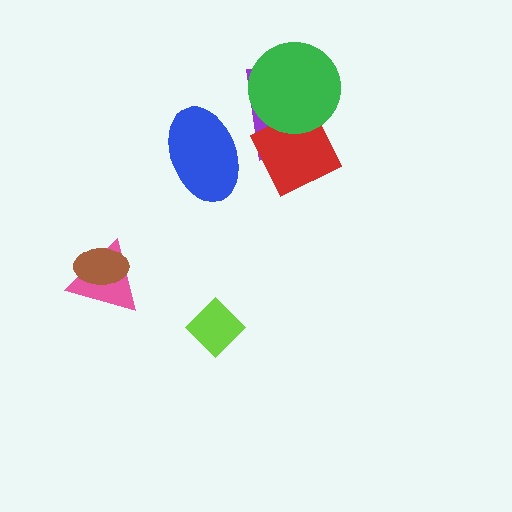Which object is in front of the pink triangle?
The brown ellipse is in front of the pink triangle.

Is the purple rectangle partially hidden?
Yes, it is partially covered by another shape.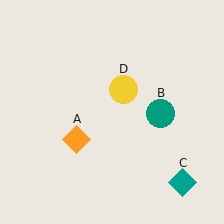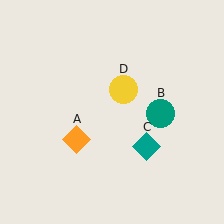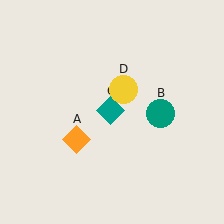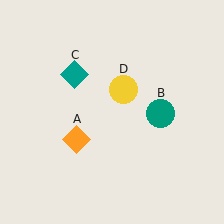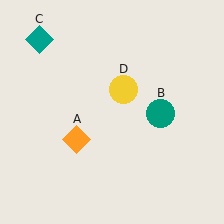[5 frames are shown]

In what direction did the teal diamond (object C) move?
The teal diamond (object C) moved up and to the left.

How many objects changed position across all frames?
1 object changed position: teal diamond (object C).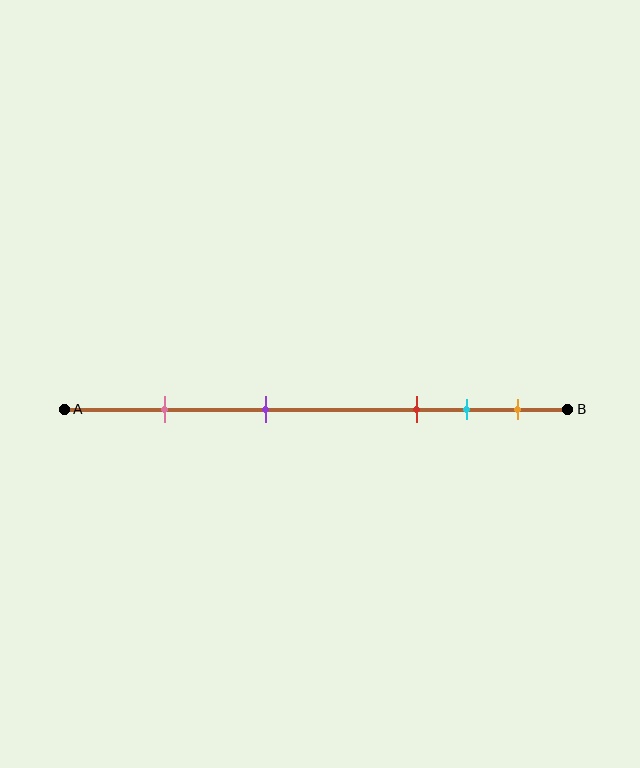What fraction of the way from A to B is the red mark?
The red mark is approximately 70% (0.7) of the way from A to B.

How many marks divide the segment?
There are 5 marks dividing the segment.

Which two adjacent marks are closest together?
The cyan and orange marks are the closest adjacent pair.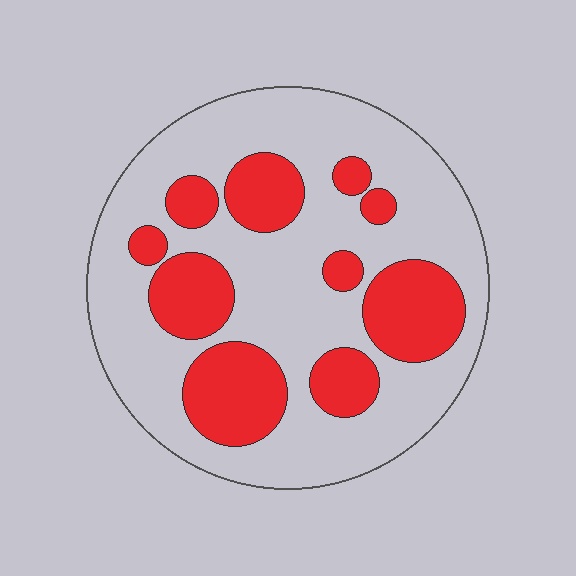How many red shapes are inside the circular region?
10.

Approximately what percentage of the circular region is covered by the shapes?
Approximately 30%.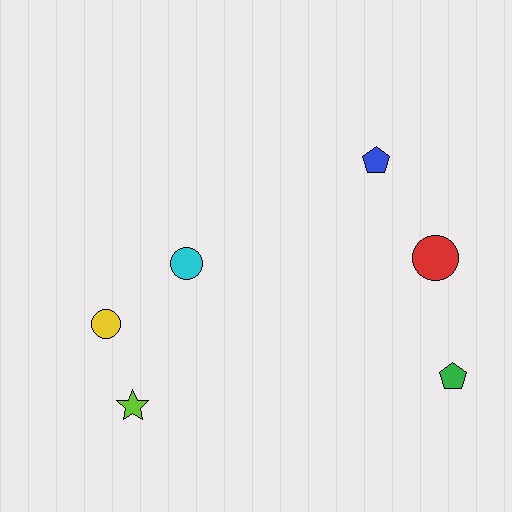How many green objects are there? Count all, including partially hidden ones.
There is 1 green object.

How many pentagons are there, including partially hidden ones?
There are 2 pentagons.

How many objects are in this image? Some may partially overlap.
There are 6 objects.